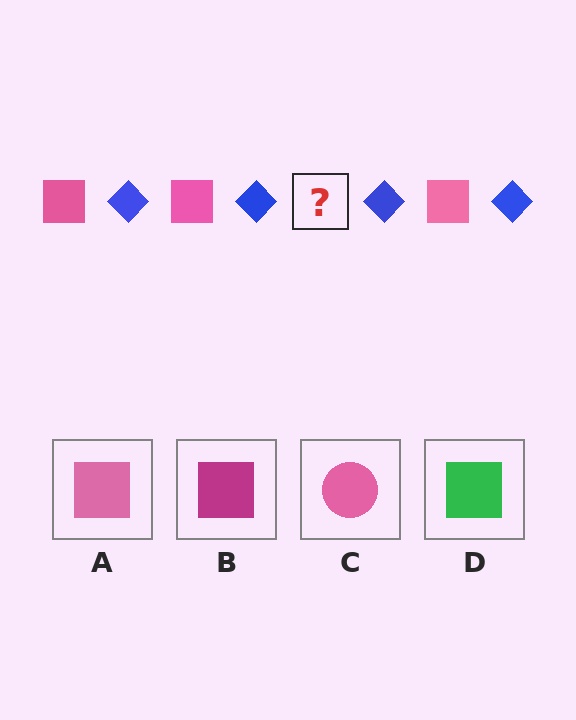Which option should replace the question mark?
Option A.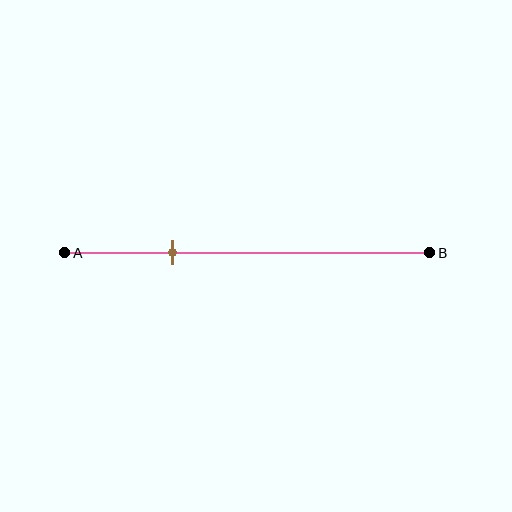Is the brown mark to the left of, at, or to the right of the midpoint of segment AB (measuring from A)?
The brown mark is to the left of the midpoint of segment AB.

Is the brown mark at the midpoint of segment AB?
No, the mark is at about 30% from A, not at the 50% midpoint.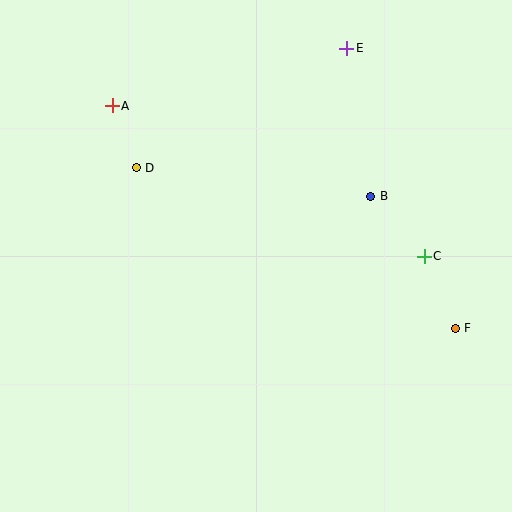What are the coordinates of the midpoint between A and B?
The midpoint between A and B is at (242, 151).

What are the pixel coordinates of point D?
Point D is at (136, 168).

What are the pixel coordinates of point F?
Point F is at (455, 328).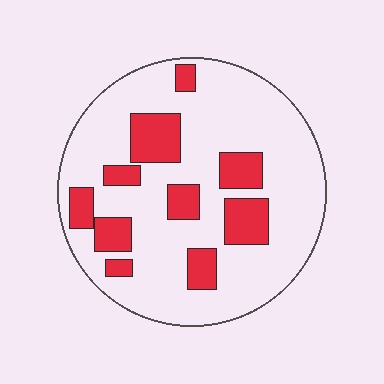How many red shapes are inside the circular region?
10.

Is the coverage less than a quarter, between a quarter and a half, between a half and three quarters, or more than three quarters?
Less than a quarter.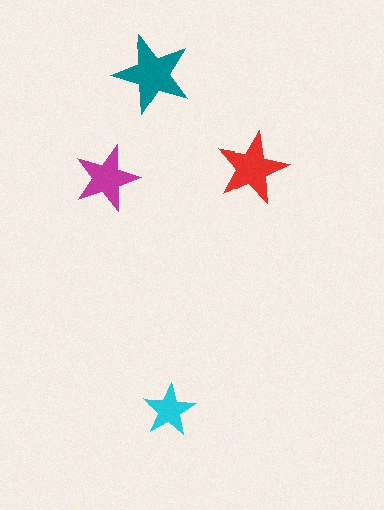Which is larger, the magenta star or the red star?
The red one.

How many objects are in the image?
There are 4 objects in the image.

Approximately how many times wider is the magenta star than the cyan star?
About 1.5 times wider.